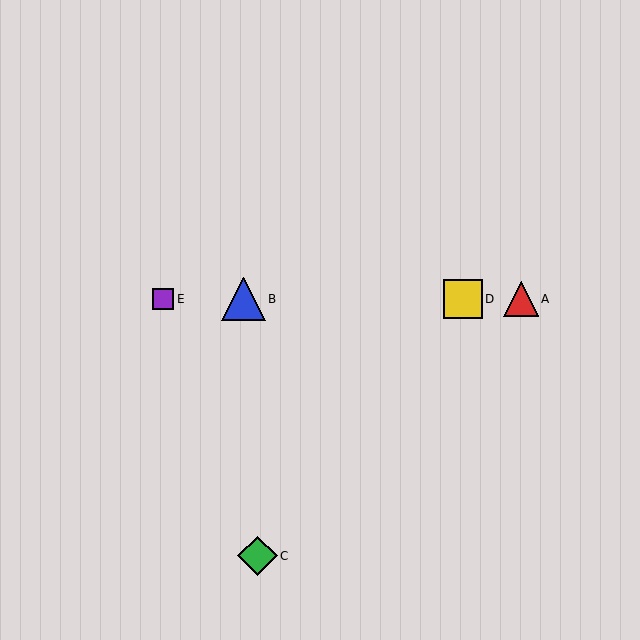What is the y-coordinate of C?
Object C is at y≈556.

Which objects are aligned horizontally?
Objects A, B, D, E are aligned horizontally.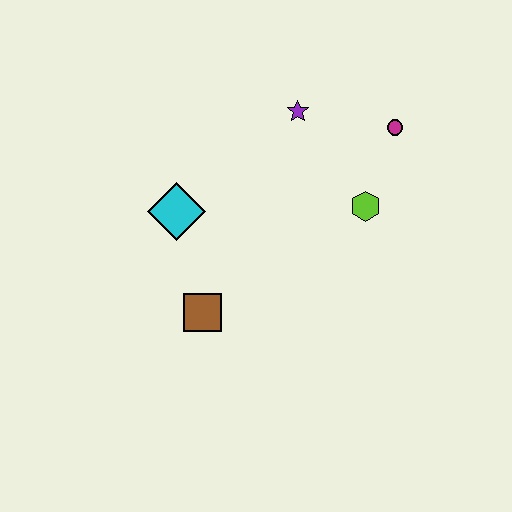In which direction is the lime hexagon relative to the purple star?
The lime hexagon is below the purple star.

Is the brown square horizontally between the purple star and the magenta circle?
No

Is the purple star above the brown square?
Yes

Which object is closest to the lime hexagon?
The magenta circle is closest to the lime hexagon.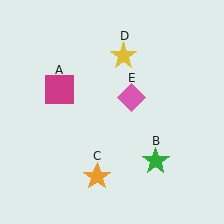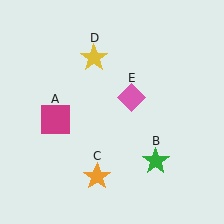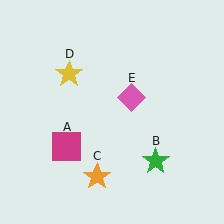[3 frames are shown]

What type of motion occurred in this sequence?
The magenta square (object A), yellow star (object D) rotated counterclockwise around the center of the scene.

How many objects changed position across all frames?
2 objects changed position: magenta square (object A), yellow star (object D).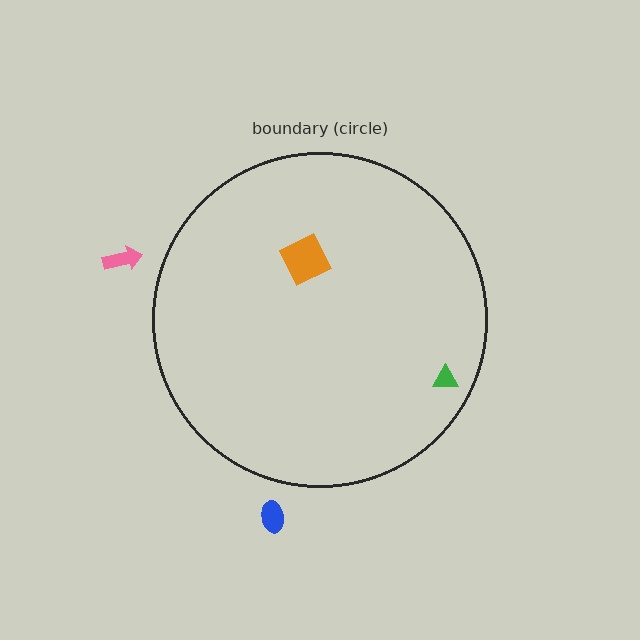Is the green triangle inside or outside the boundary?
Inside.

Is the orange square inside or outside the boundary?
Inside.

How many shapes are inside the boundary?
2 inside, 2 outside.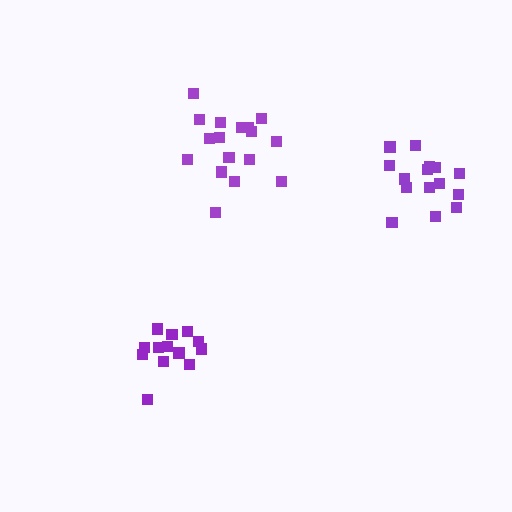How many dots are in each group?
Group 1: 17 dots, Group 2: 13 dots, Group 3: 15 dots (45 total).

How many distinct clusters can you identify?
There are 3 distinct clusters.